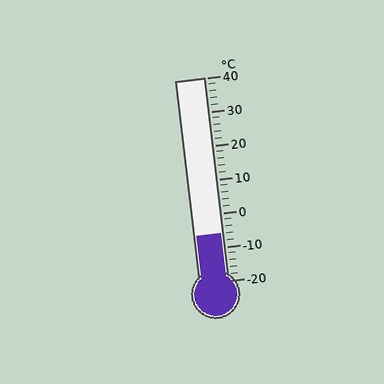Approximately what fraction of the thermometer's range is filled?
The thermometer is filled to approximately 25% of its range.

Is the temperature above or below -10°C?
The temperature is above -10°C.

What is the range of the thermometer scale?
The thermometer scale ranges from -20°C to 40°C.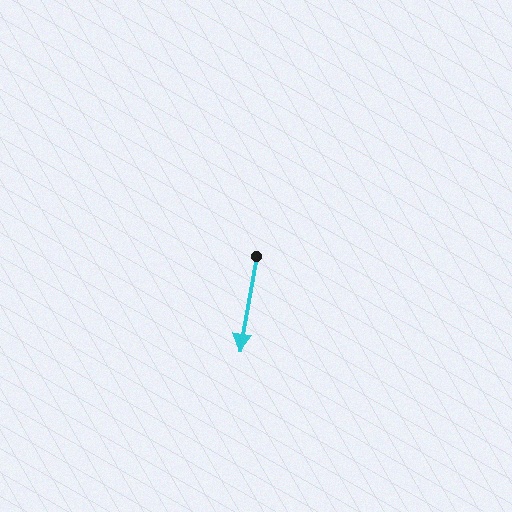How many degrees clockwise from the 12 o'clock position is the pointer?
Approximately 190 degrees.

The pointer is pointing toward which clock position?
Roughly 6 o'clock.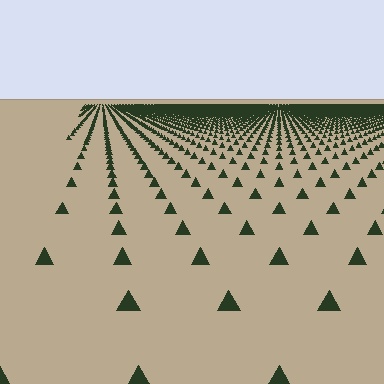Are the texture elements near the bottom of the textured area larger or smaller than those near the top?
Larger. Near the bottom, elements are closer to the viewer and appear at a bigger on-screen size.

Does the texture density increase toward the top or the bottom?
Density increases toward the top.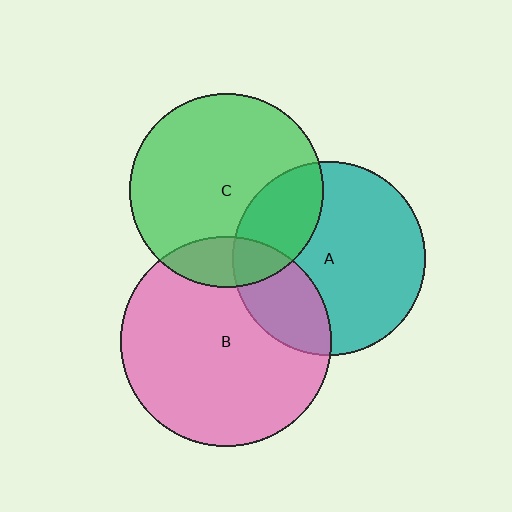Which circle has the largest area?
Circle B (pink).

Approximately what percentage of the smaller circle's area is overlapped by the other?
Approximately 25%.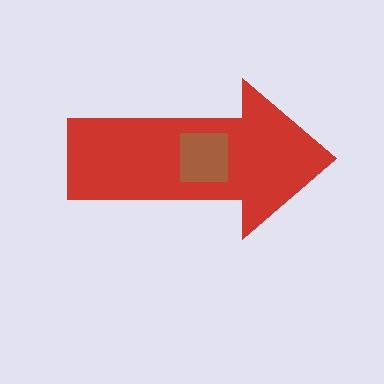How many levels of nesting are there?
2.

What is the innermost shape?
The brown square.